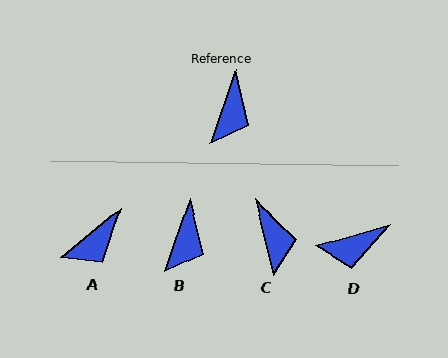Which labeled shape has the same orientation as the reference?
B.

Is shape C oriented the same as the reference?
No, it is off by about 33 degrees.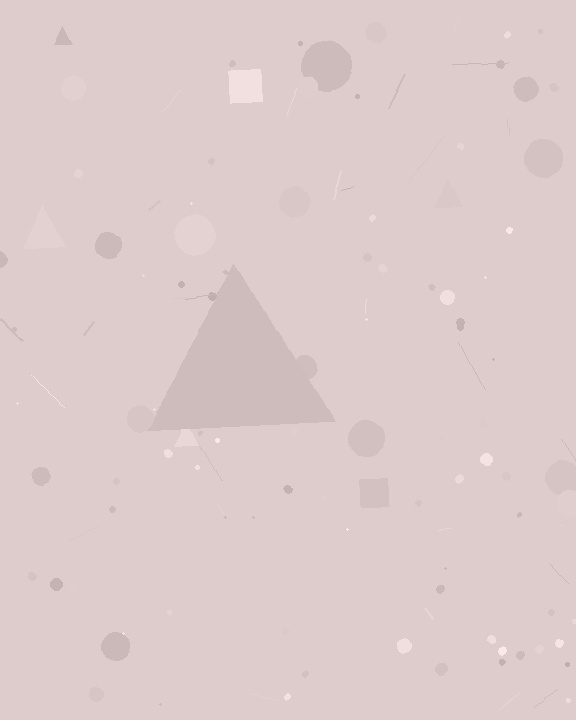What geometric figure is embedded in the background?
A triangle is embedded in the background.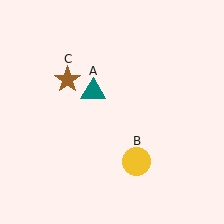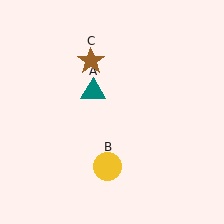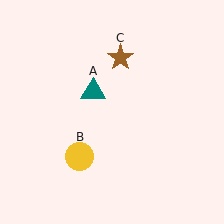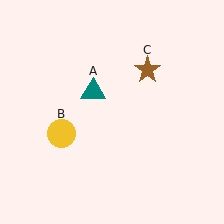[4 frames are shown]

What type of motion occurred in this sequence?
The yellow circle (object B), brown star (object C) rotated clockwise around the center of the scene.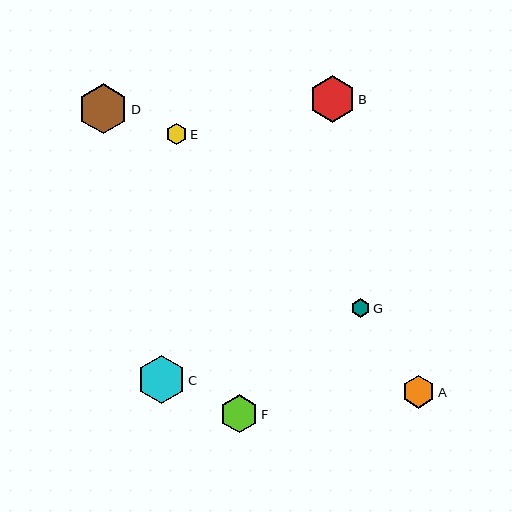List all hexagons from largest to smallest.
From largest to smallest: D, C, B, F, A, E, G.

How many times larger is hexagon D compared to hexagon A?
Hexagon D is approximately 1.5 times the size of hexagon A.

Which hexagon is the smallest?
Hexagon G is the smallest with a size of approximately 18 pixels.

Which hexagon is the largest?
Hexagon D is the largest with a size of approximately 50 pixels.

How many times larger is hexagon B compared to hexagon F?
Hexagon B is approximately 1.2 times the size of hexagon F.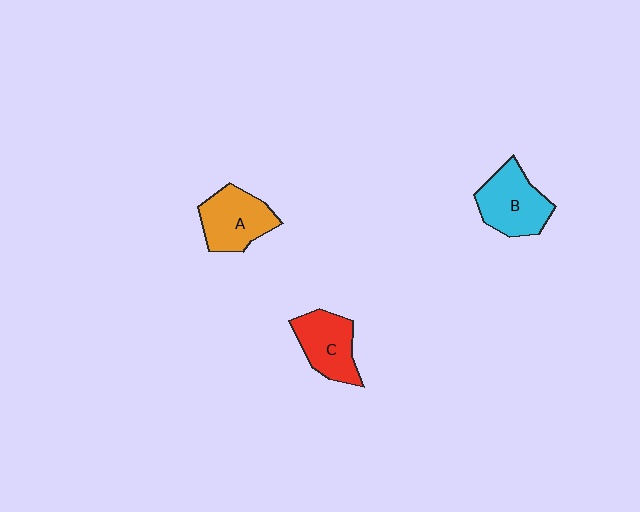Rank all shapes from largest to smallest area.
From largest to smallest: B (cyan), A (orange), C (red).